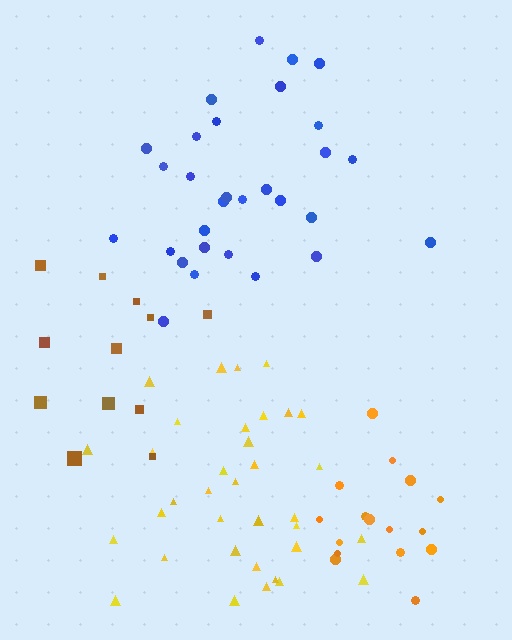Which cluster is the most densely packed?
Orange.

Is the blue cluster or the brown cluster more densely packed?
Blue.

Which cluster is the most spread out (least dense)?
Brown.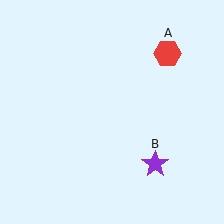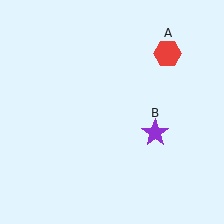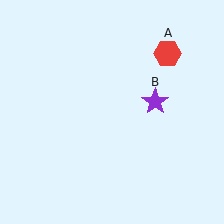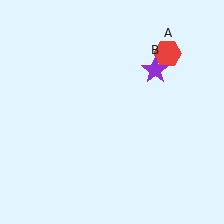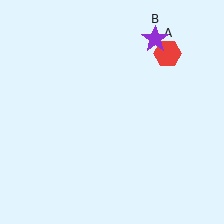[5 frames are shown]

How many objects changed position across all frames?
1 object changed position: purple star (object B).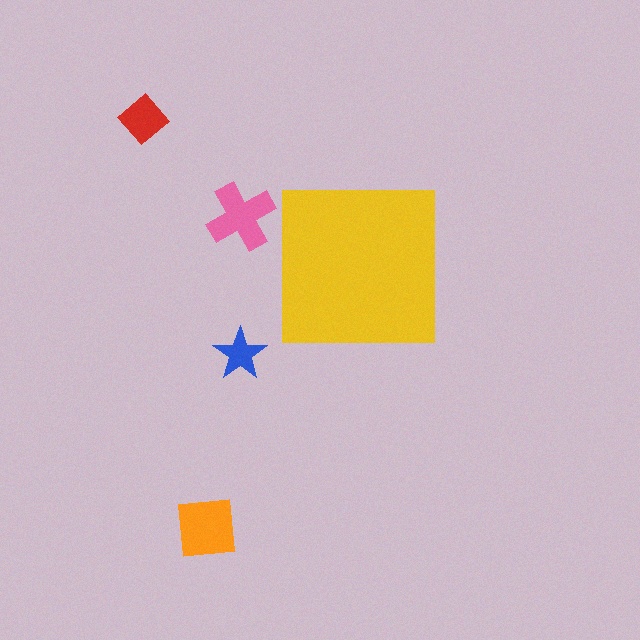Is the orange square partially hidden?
No, the orange square is fully visible.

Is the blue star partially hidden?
No, the blue star is fully visible.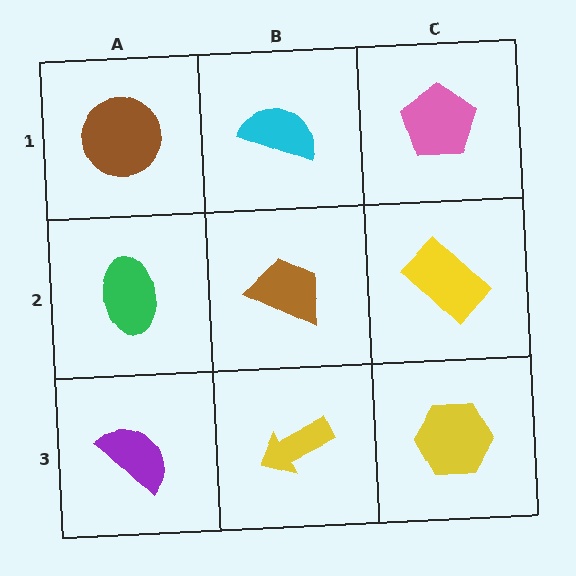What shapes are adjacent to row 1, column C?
A yellow rectangle (row 2, column C), a cyan semicircle (row 1, column B).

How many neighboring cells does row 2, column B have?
4.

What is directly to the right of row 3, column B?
A yellow hexagon.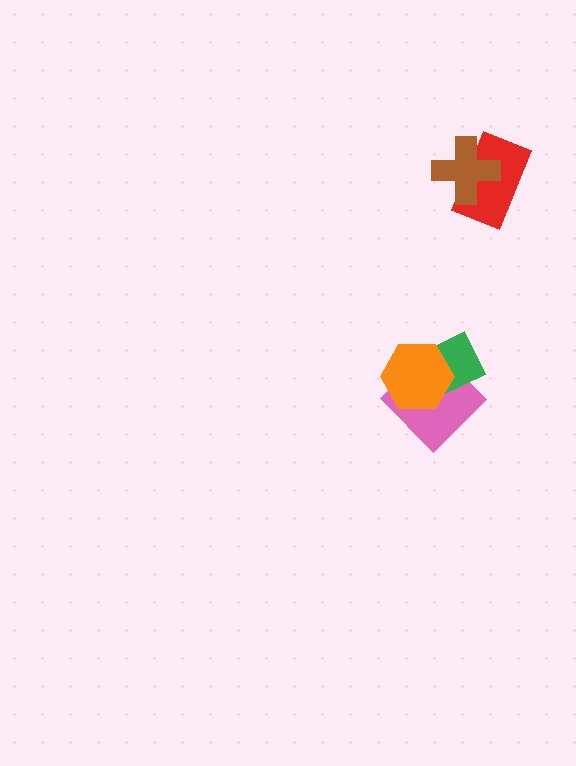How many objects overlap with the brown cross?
1 object overlaps with the brown cross.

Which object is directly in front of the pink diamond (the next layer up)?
The green rectangle is directly in front of the pink diamond.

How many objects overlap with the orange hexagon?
2 objects overlap with the orange hexagon.